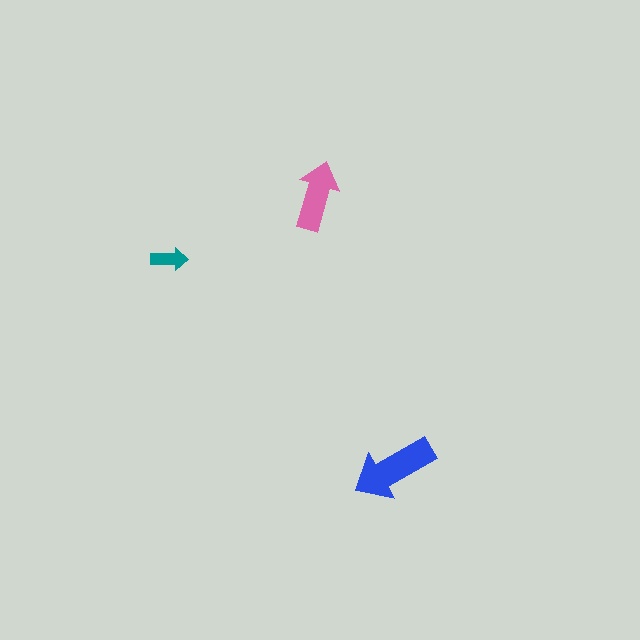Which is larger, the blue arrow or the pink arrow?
The blue one.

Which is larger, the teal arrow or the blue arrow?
The blue one.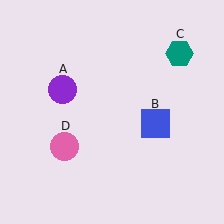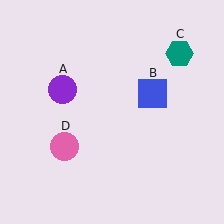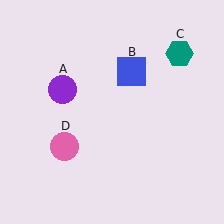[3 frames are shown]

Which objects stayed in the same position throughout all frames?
Purple circle (object A) and teal hexagon (object C) and pink circle (object D) remained stationary.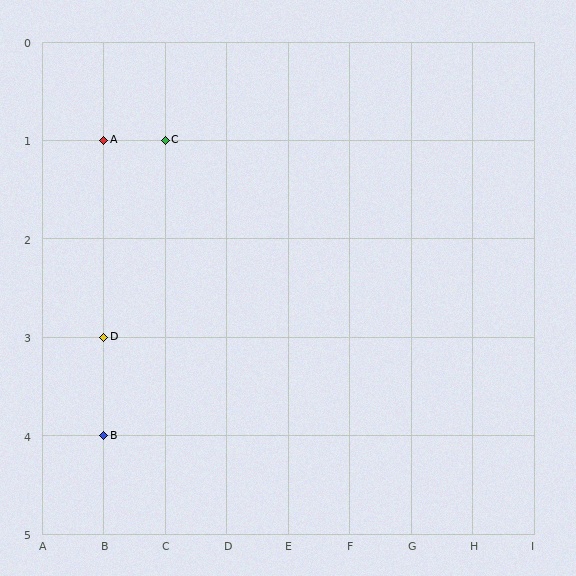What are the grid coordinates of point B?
Point B is at grid coordinates (B, 4).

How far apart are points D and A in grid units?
Points D and A are 2 rows apart.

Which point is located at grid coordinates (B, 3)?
Point D is at (B, 3).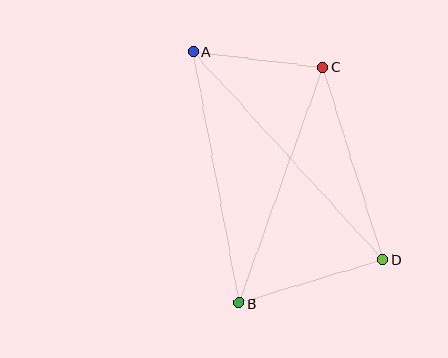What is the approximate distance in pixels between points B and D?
The distance between B and D is approximately 150 pixels.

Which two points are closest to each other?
Points A and C are closest to each other.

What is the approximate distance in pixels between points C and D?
The distance between C and D is approximately 201 pixels.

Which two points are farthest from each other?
Points A and D are farthest from each other.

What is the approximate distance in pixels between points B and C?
The distance between B and C is approximately 251 pixels.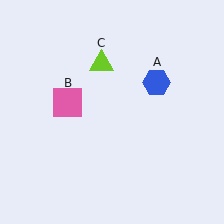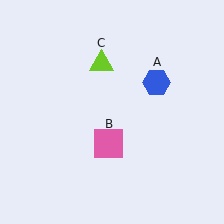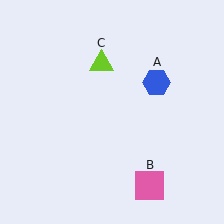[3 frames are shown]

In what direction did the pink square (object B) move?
The pink square (object B) moved down and to the right.